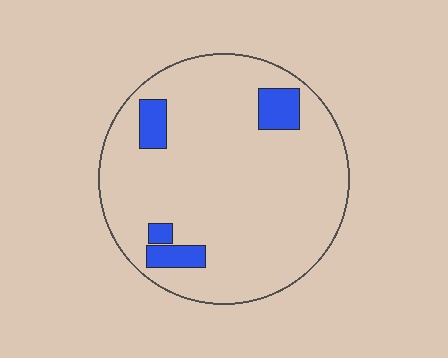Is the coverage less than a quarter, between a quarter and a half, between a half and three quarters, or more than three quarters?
Less than a quarter.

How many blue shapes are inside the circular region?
4.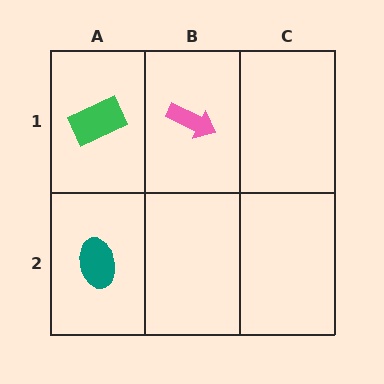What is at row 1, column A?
A green rectangle.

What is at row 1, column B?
A pink arrow.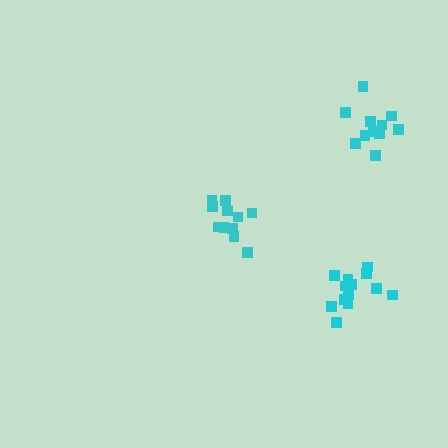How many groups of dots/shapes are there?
There are 3 groups.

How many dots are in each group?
Group 1: 13 dots, Group 2: 11 dots, Group 3: 11 dots (35 total).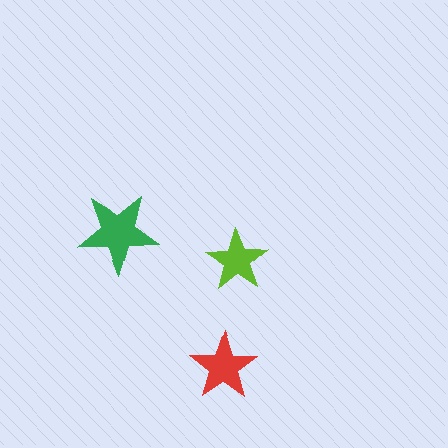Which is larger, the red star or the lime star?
The red one.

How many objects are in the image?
There are 3 objects in the image.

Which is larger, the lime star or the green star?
The green one.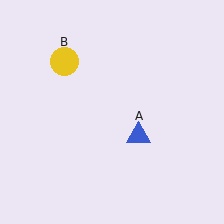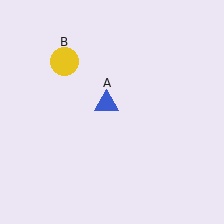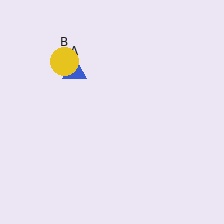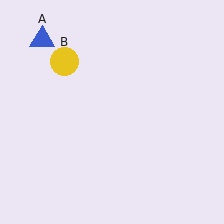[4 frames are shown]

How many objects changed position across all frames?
1 object changed position: blue triangle (object A).